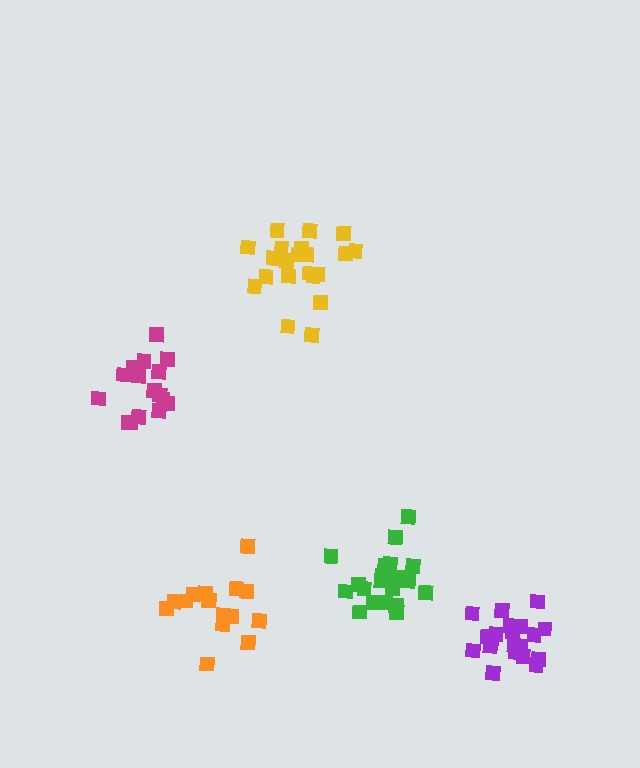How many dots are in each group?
Group 1: 21 dots, Group 2: 21 dots, Group 3: 15 dots, Group 4: 20 dots, Group 5: 16 dots (93 total).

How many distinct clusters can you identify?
There are 5 distinct clusters.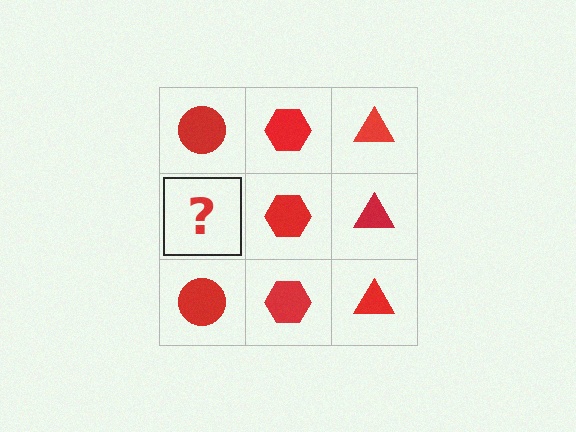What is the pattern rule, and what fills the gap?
The rule is that each column has a consistent shape. The gap should be filled with a red circle.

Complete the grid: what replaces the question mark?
The question mark should be replaced with a red circle.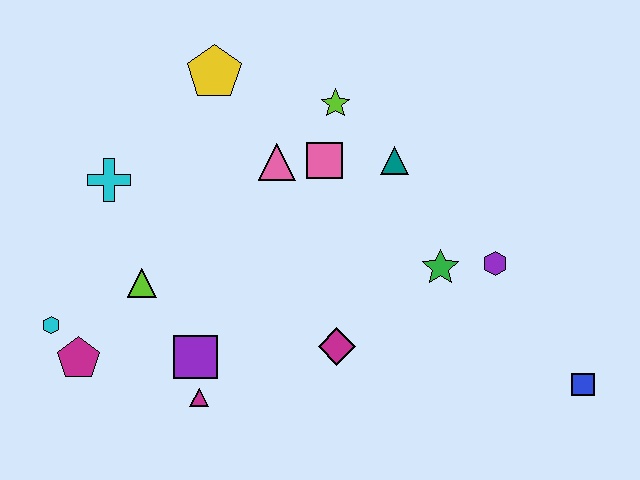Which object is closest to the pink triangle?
The pink square is closest to the pink triangle.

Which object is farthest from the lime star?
The blue square is farthest from the lime star.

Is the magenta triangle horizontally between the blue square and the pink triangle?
No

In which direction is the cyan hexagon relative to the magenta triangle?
The cyan hexagon is to the left of the magenta triangle.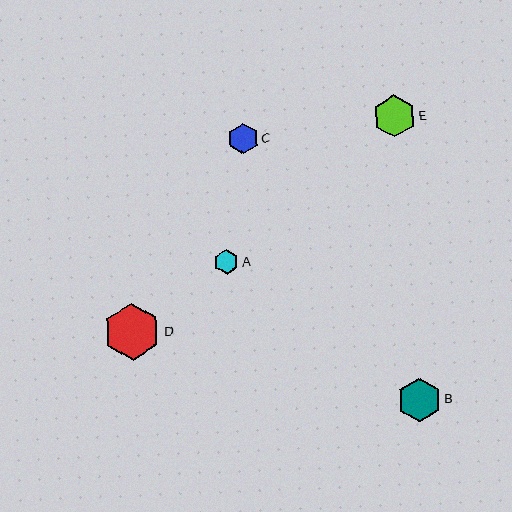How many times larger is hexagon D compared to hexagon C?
Hexagon D is approximately 1.9 times the size of hexagon C.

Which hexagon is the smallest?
Hexagon A is the smallest with a size of approximately 25 pixels.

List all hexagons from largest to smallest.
From largest to smallest: D, B, E, C, A.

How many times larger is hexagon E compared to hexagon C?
Hexagon E is approximately 1.4 times the size of hexagon C.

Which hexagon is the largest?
Hexagon D is the largest with a size of approximately 57 pixels.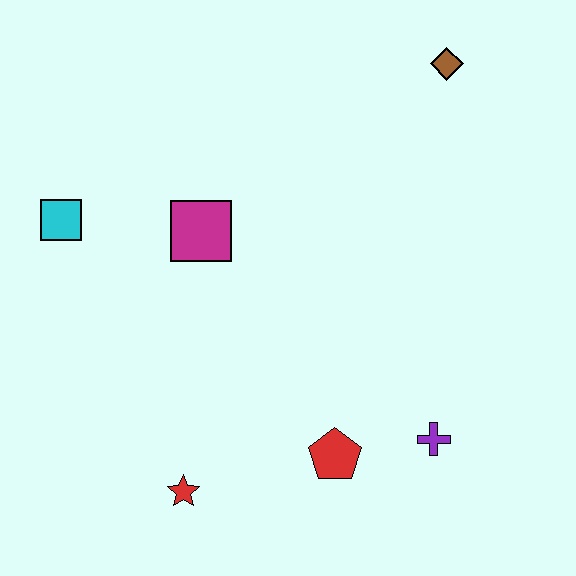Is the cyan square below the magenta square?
No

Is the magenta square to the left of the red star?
No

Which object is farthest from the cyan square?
The purple cross is farthest from the cyan square.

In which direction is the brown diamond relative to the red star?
The brown diamond is above the red star.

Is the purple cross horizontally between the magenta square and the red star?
No